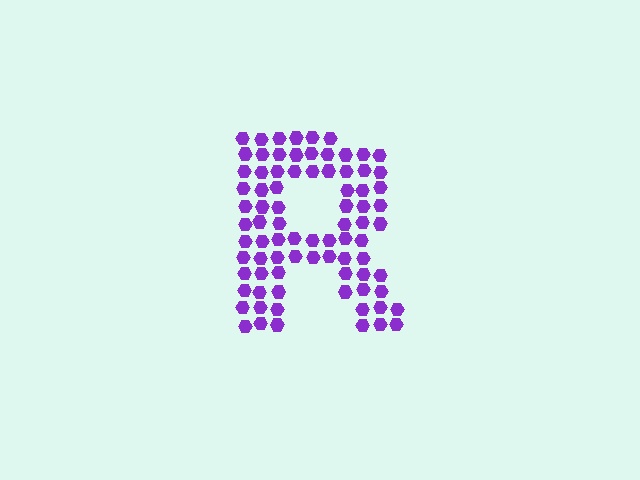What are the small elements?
The small elements are hexagons.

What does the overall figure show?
The overall figure shows the letter R.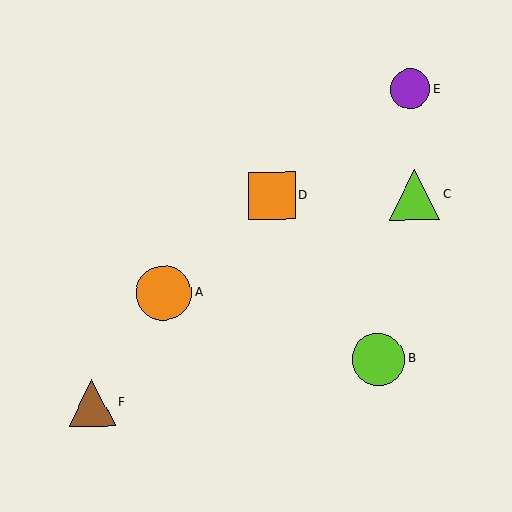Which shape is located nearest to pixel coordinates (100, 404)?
The brown triangle (labeled F) at (92, 403) is nearest to that location.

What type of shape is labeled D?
Shape D is an orange square.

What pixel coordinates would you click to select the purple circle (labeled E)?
Click at (410, 89) to select the purple circle E.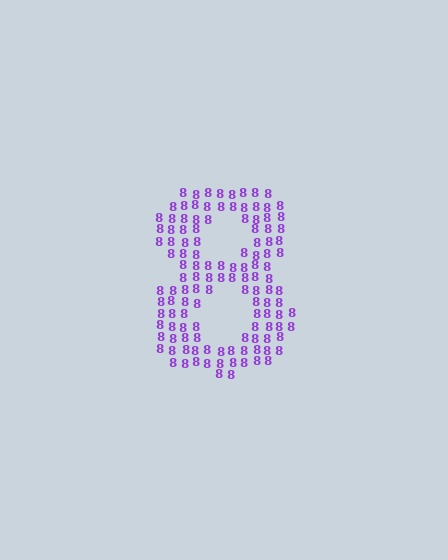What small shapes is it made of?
It is made of small digit 8's.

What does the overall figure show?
The overall figure shows the digit 8.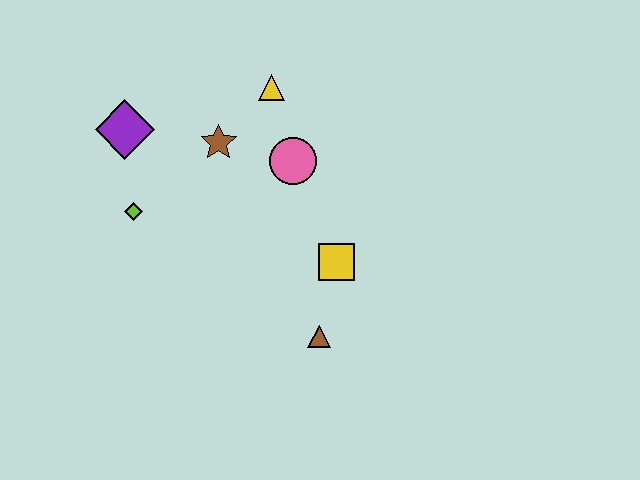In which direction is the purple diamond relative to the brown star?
The purple diamond is to the left of the brown star.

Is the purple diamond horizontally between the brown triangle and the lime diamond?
No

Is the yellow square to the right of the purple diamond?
Yes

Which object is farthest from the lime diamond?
The brown triangle is farthest from the lime diamond.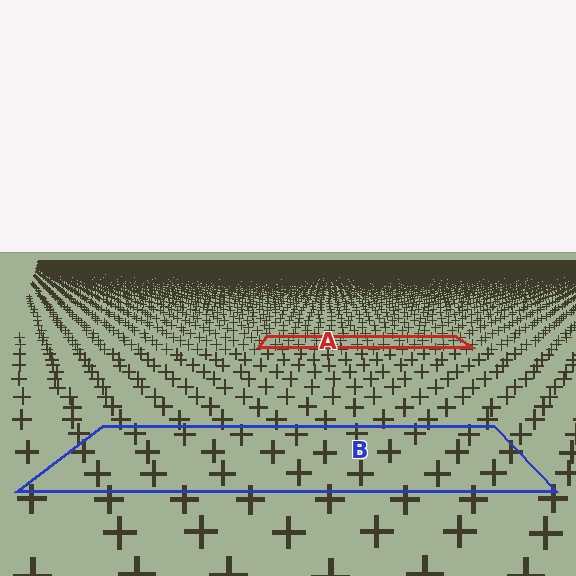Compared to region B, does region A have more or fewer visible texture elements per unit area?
Region A has more texture elements per unit area — they are packed more densely because it is farther away.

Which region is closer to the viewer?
Region B is closer. The texture elements there are larger and more spread out.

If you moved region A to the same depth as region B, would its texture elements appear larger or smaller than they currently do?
They would appear larger. At a closer depth, the same texture elements are projected at a bigger on-screen size.